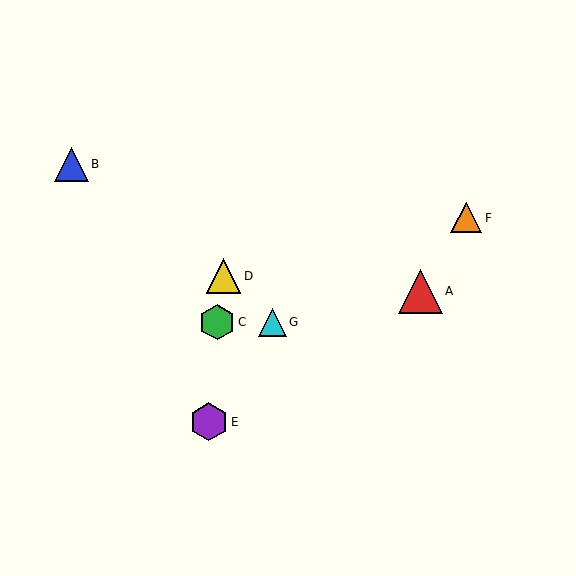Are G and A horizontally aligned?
No, G is at y≈322 and A is at y≈291.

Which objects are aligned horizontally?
Objects C, G are aligned horizontally.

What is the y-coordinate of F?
Object F is at y≈218.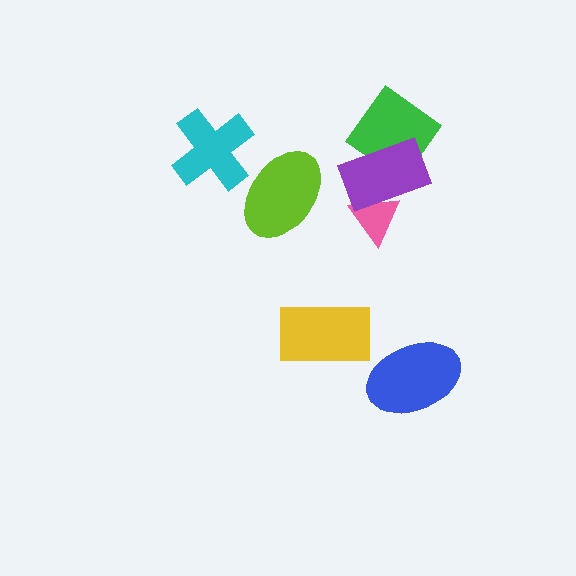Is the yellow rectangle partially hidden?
No, no other shape covers it.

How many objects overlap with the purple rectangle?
2 objects overlap with the purple rectangle.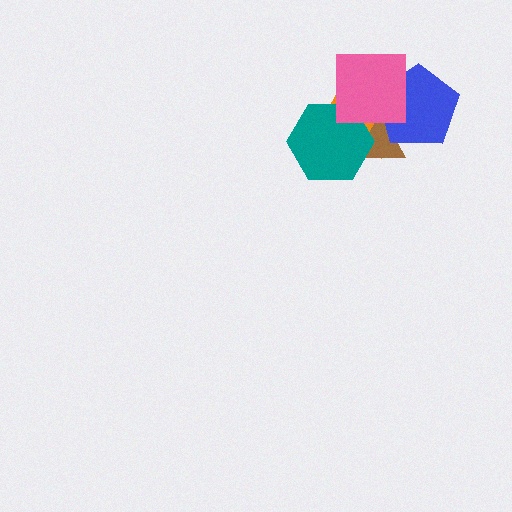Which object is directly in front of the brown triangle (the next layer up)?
The blue pentagon is directly in front of the brown triangle.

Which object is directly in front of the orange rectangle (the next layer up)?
The brown triangle is directly in front of the orange rectangle.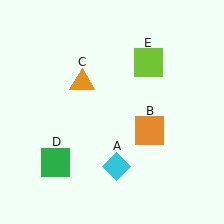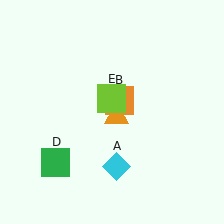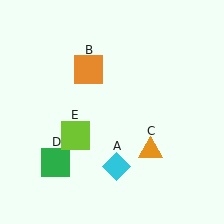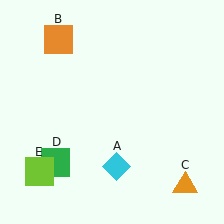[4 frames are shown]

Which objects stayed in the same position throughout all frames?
Cyan diamond (object A) and green square (object D) remained stationary.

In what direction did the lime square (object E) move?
The lime square (object E) moved down and to the left.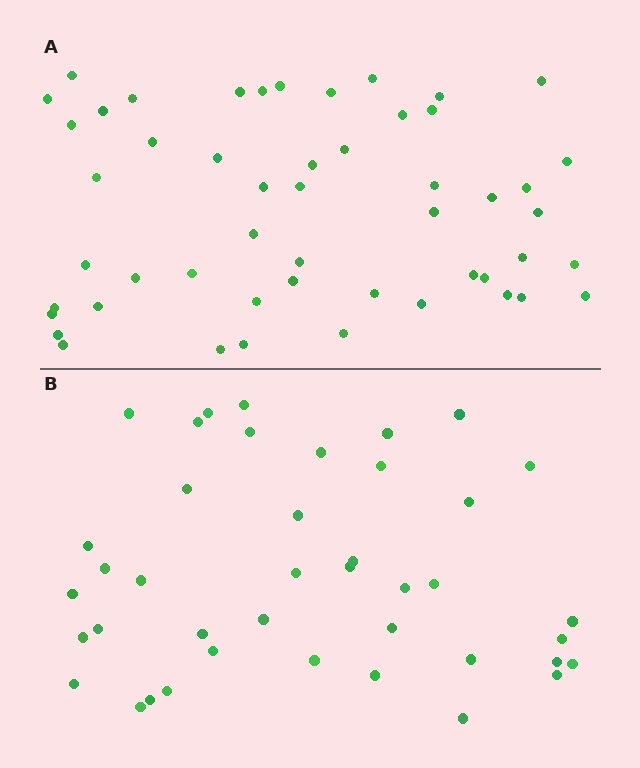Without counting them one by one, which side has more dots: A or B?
Region A (the top region) has more dots.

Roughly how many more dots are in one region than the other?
Region A has roughly 10 or so more dots than region B.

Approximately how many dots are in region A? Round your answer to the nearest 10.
About 50 dots. (The exact count is 51, which rounds to 50.)